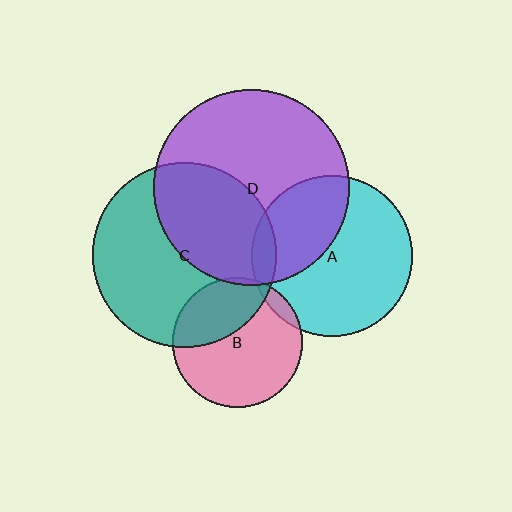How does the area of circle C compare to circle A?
Approximately 1.3 times.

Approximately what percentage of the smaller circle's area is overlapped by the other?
Approximately 35%.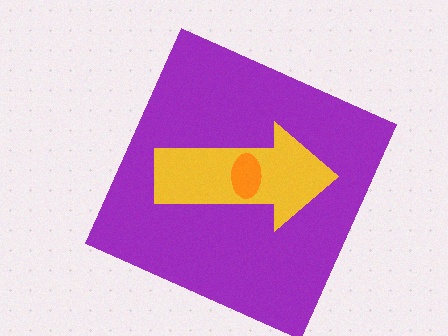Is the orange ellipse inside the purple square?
Yes.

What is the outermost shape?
The purple square.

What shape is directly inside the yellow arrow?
The orange ellipse.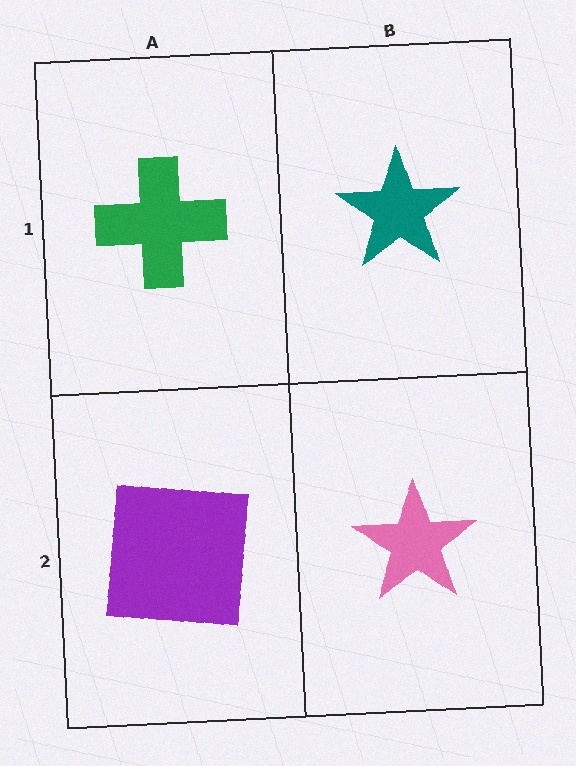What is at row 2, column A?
A purple square.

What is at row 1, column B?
A teal star.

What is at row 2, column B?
A pink star.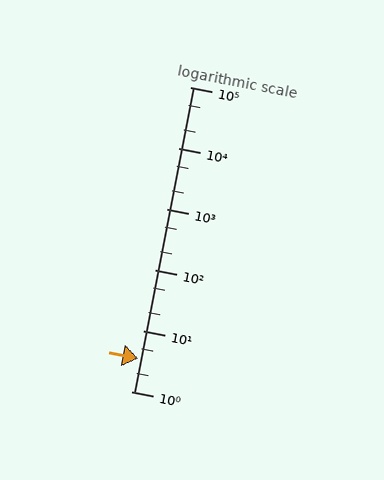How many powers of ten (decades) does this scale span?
The scale spans 5 decades, from 1 to 100000.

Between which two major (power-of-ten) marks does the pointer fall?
The pointer is between 1 and 10.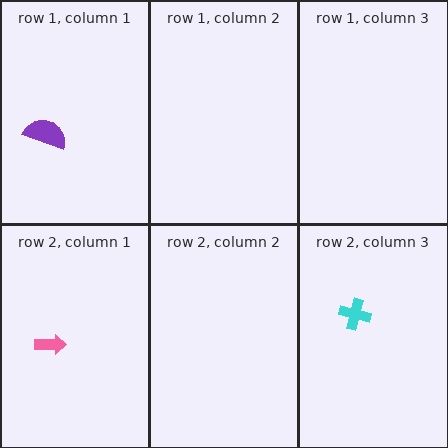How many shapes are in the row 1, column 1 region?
1.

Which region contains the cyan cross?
The row 2, column 3 region.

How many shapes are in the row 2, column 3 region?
1.